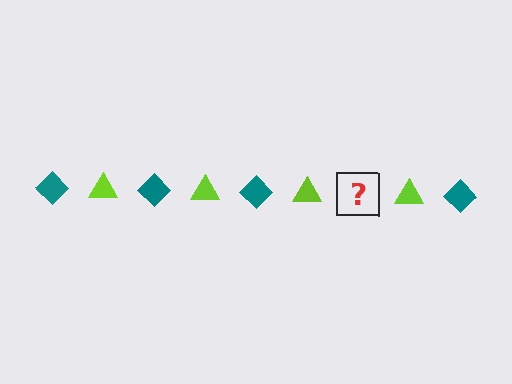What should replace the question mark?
The question mark should be replaced with a teal diamond.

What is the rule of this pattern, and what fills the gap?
The rule is that the pattern alternates between teal diamond and lime triangle. The gap should be filled with a teal diamond.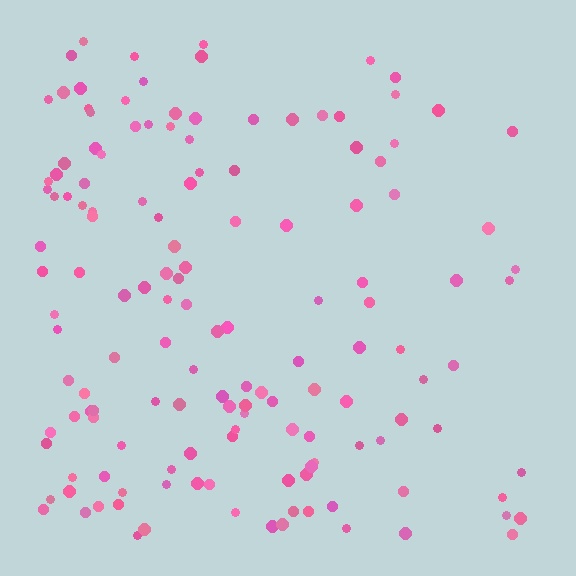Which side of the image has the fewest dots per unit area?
The right.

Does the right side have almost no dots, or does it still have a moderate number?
Still a moderate number, just noticeably fewer than the left.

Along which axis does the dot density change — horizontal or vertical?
Horizontal.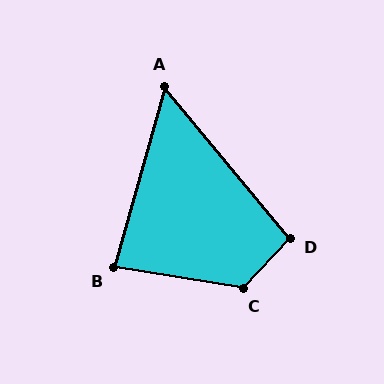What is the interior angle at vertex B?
Approximately 83 degrees (acute).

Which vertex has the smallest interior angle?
A, at approximately 55 degrees.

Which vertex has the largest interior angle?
C, at approximately 125 degrees.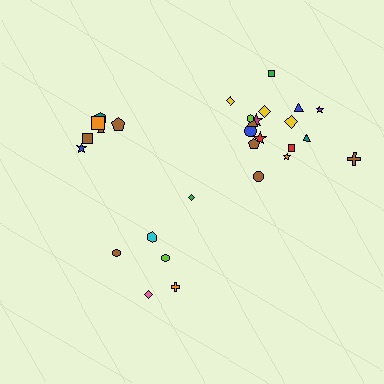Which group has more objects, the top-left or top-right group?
The top-right group.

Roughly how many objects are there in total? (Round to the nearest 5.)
Roughly 30 objects in total.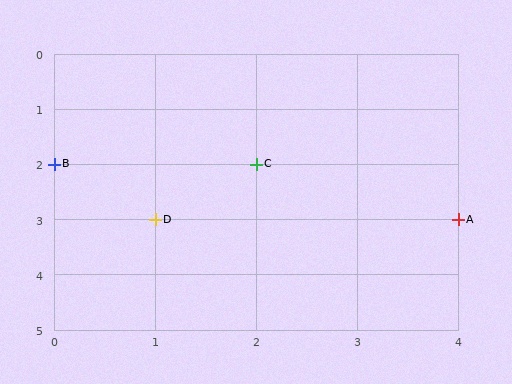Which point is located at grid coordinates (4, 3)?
Point A is at (4, 3).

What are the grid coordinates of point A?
Point A is at grid coordinates (4, 3).